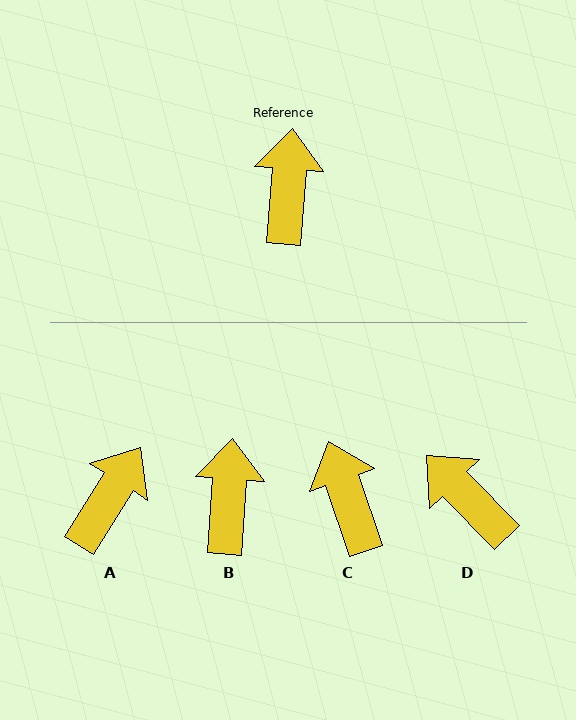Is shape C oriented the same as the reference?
No, it is off by about 23 degrees.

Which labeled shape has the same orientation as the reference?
B.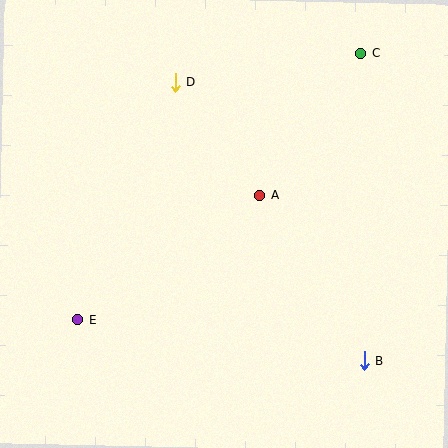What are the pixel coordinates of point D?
Point D is at (175, 82).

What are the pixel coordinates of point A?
Point A is at (259, 195).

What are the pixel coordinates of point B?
Point B is at (364, 361).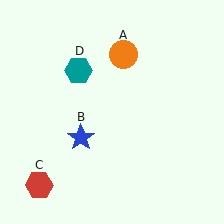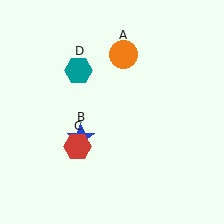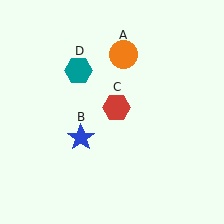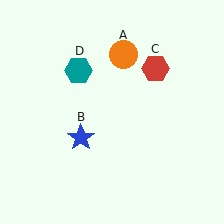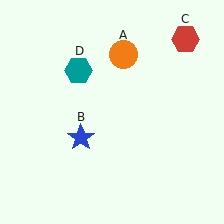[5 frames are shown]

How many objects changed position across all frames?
1 object changed position: red hexagon (object C).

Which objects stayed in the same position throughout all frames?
Orange circle (object A) and blue star (object B) and teal hexagon (object D) remained stationary.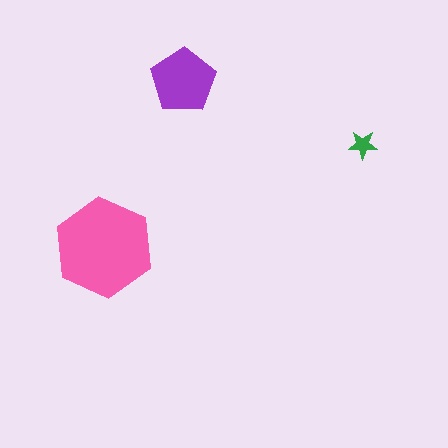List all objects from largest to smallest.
The pink hexagon, the purple pentagon, the green star.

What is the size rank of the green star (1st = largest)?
3rd.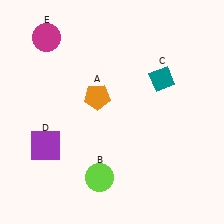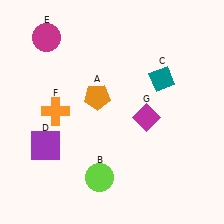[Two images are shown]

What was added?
An orange cross (F), a magenta diamond (G) were added in Image 2.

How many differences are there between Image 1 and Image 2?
There are 2 differences between the two images.